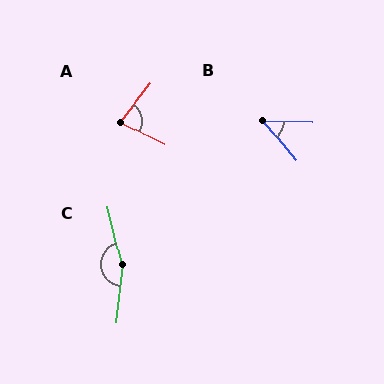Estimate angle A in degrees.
Approximately 79 degrees.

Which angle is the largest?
C, at approximately 160 degrees.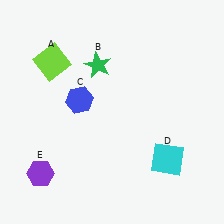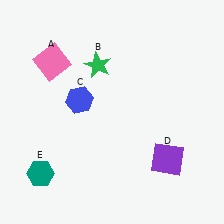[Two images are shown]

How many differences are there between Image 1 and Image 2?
There are 3 differences between the two images.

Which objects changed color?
A changed from lime to pink. D changed from cyan to purple. E changed from purple to teal.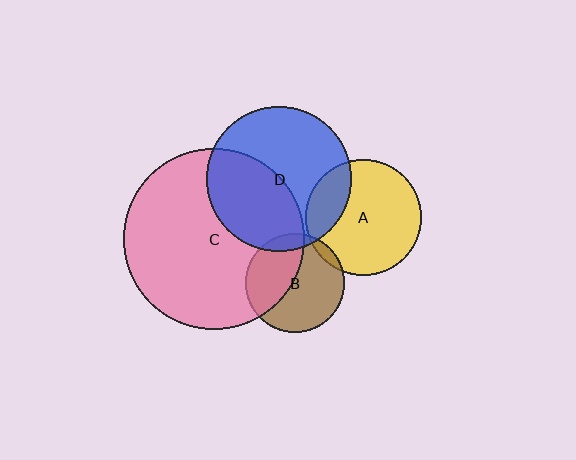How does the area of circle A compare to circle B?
Approximately 1.4 times.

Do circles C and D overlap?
Yes.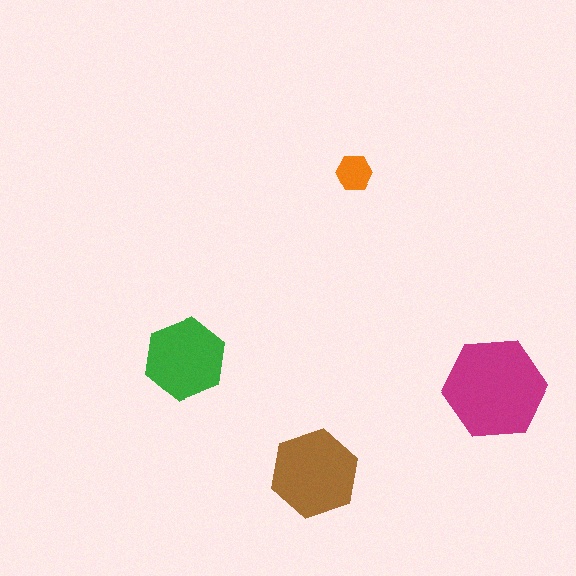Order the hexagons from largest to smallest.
the magenta one, the brown one, the green one, the orange one.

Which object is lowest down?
The brown hexagon is bottommost.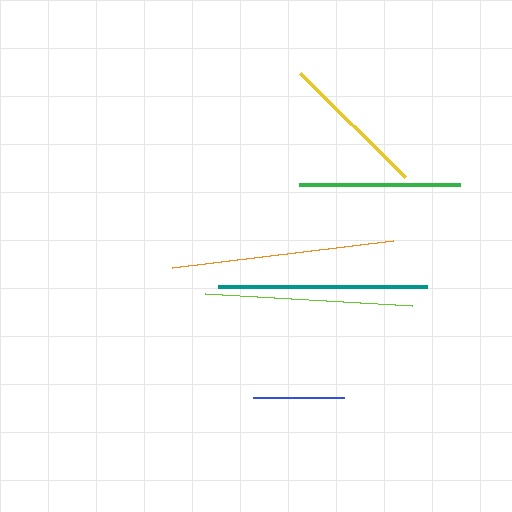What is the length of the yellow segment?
The yellow segment is approximately 148 pixels long.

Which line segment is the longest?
The orange line is the longest at approximately 222 pixels.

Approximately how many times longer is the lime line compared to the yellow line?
The lime line is approximately 1.4 times the length of the yellow line.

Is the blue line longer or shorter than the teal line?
The teal line is longer than the blue line.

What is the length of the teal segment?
The teal segment is approximately 209 pixels long.